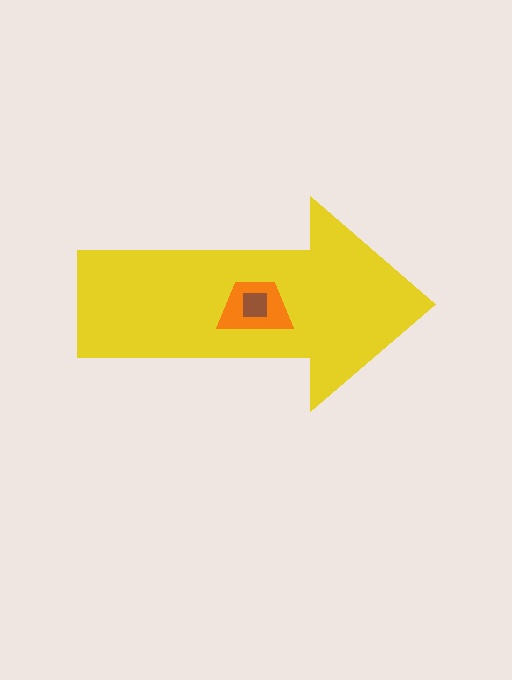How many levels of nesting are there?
3.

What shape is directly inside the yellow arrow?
The orange trapezoid.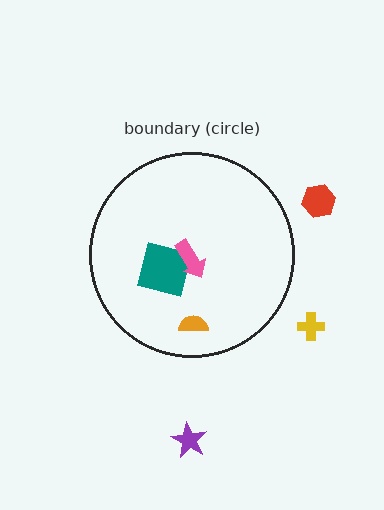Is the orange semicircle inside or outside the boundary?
Inside.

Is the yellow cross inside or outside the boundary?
Outside.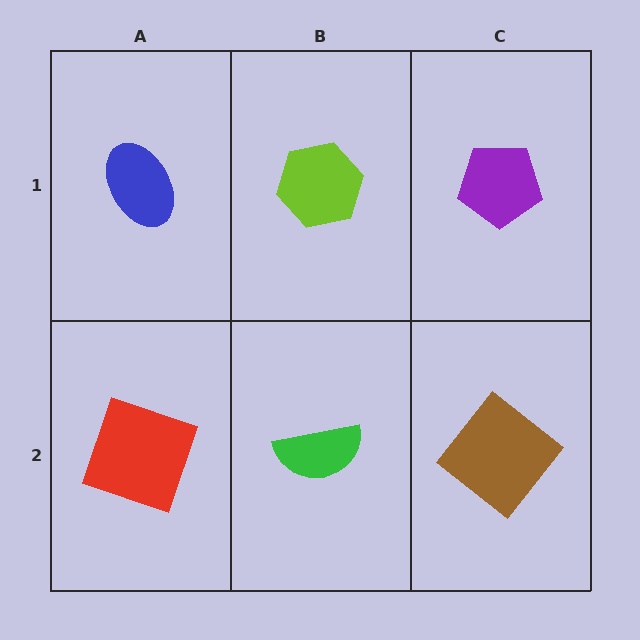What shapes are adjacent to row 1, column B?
A green semicircle (row 2, column B), a blue ellipse (row 1, column A), a purple pentagon (row 1, column C).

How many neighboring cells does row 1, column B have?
3.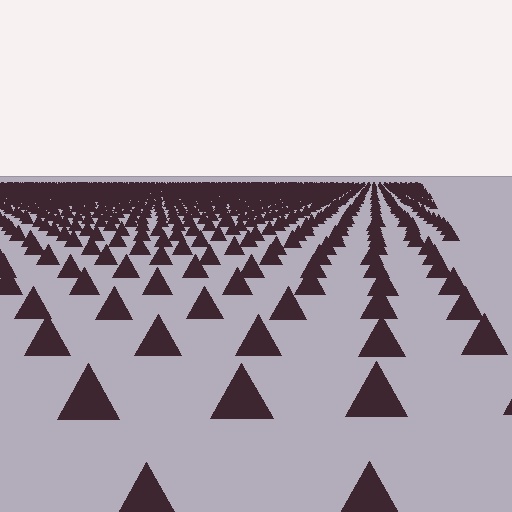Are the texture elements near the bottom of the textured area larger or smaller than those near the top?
Larger. Near the bottom, elements are closer to the viewer and appear at a bigger on-screen size.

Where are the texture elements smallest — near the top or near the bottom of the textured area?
Near the top.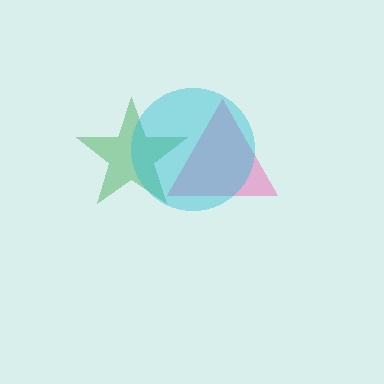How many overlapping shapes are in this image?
There are 3 overlapping shapes in the image.